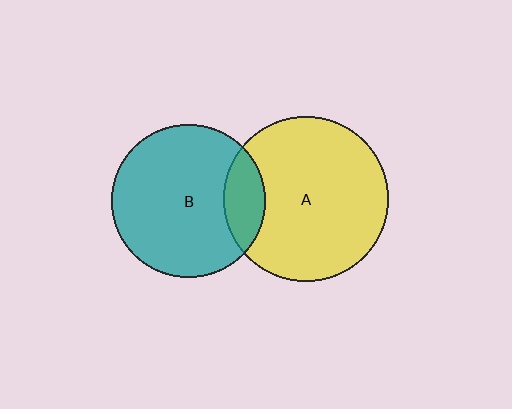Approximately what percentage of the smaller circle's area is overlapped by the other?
Approximately 15%.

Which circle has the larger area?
Circle A (yellow).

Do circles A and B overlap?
Yes.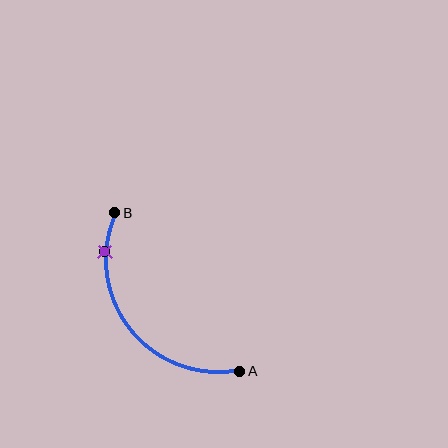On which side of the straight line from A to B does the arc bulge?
The arc bulges below and to the left of the straight line connecting A and B.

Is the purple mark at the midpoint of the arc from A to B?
No. The purple mark lies on the arc but is closer to endpoint B. The arc midpoint would be at the point on the curve equidistant along the arc from both A and B.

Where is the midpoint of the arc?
The arc midpoint is the point on the curve farthest from the straight line joining A and B. It sits below and to the left of that line.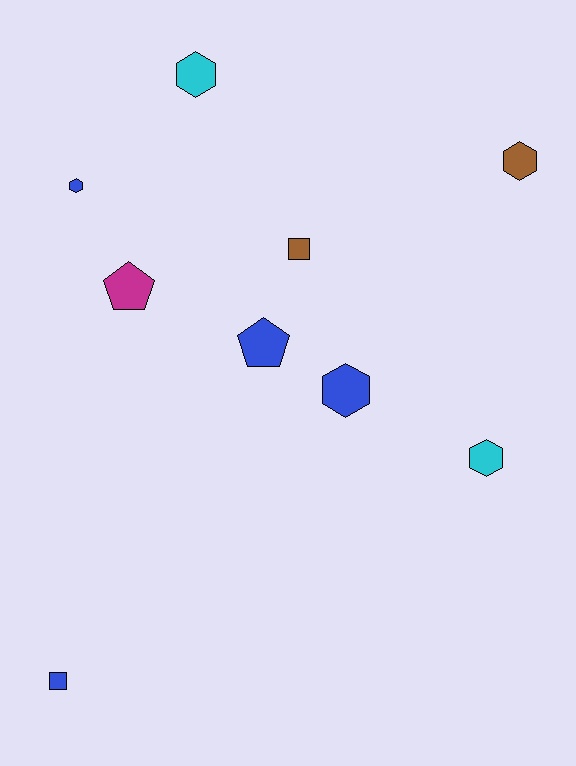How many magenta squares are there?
There are no magenta squares.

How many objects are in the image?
There are 9 objects.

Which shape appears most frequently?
Hexagon, with 5 objects.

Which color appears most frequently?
Blue, with 4 objects.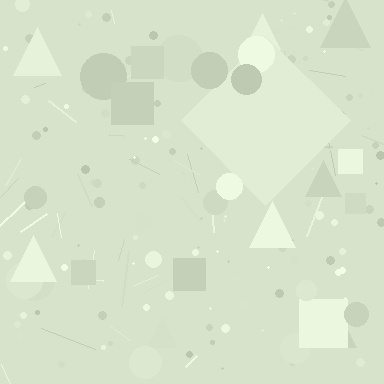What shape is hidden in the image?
A diamond is hidden in the image.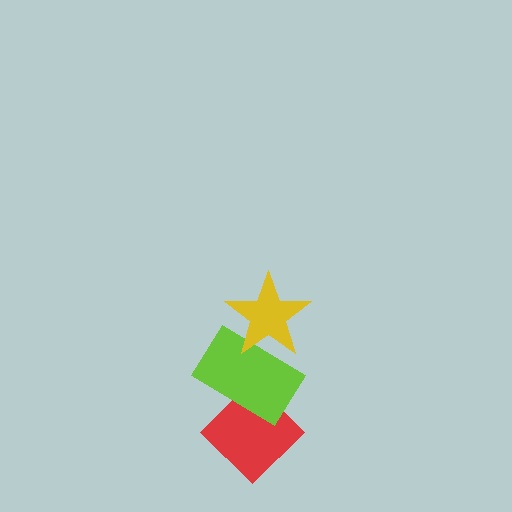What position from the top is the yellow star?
The yellow star is 1st from the top.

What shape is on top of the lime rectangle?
The yellow star is on top of the lime rectangle.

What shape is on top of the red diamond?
The lime rectangle is on top of the red diamond.